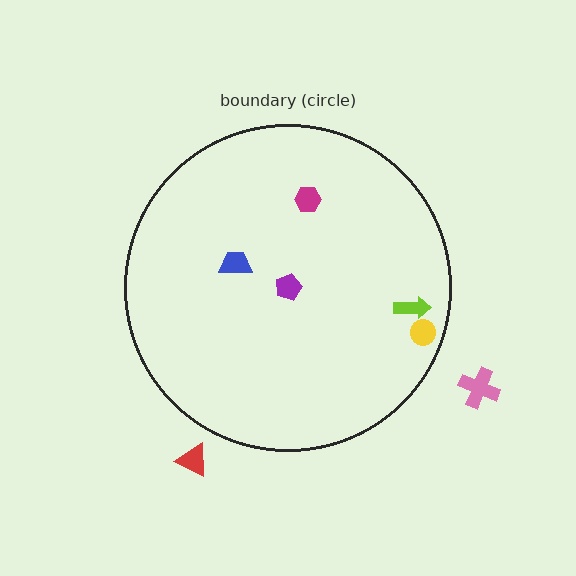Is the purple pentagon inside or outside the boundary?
Inside.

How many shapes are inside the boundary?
5 inside, 2 outside.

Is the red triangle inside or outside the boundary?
Outside.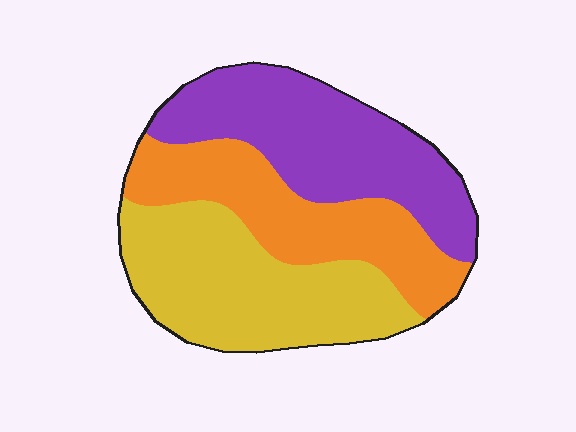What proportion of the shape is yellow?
Yellow covers around 35% of the shape.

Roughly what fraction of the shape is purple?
Purple covers around 35% of the shape.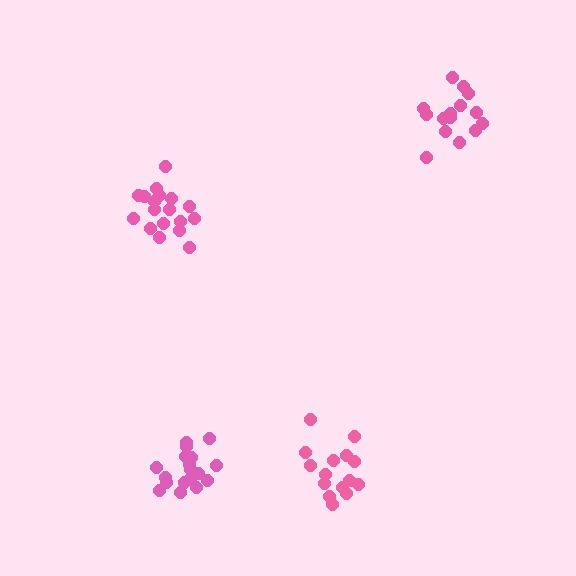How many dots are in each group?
Group 1: 15 dots, Group 2: 18 dots, Group 3: 15 dots, Group 4: 19 dots (67 total).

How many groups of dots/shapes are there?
There are 4 groups.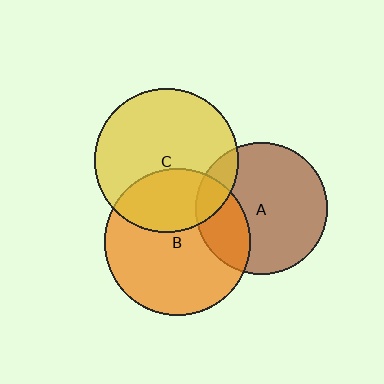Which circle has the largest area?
Circle B (orange).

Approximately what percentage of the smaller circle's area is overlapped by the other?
Approximately 15%.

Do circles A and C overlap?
Yes.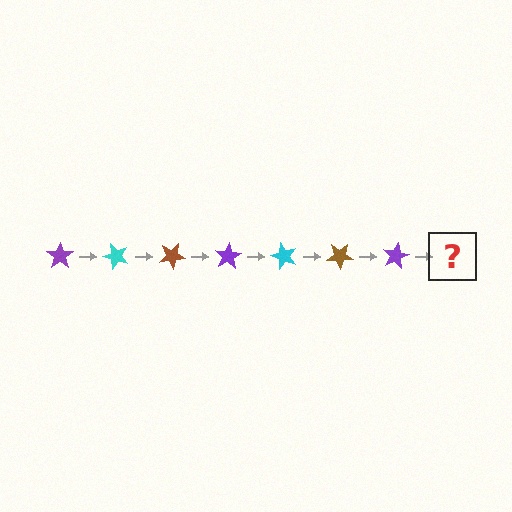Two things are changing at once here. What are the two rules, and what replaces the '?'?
The two rules are that it rotates 50 degrees each step and the color cycles through purple, cyan, and brown. The '?' should be a cyan star, rotated 350 degrees from the start.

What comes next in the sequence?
The next element should be a cyan star, rotated 350 degrees from the start.